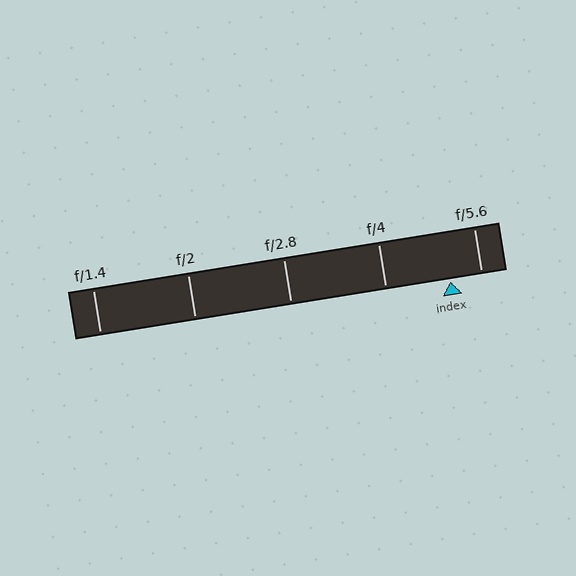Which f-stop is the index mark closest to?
The index mark is closest to f/5.6.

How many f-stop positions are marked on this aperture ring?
There are 5 f-stop positions marked.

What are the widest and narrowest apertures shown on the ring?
The widest aperture shown is f/1.4 and the narrowest is f/5.6.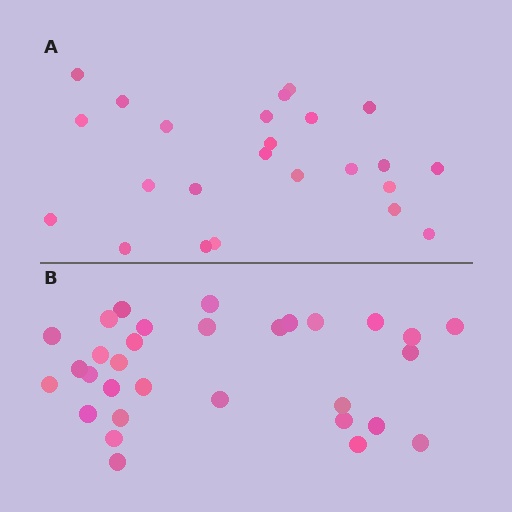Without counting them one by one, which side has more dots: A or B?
Region B (the bottom region) has more dots.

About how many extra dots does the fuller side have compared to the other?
Region B has roughly 8 or so more dots than region A.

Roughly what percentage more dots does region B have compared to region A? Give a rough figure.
About 30% more.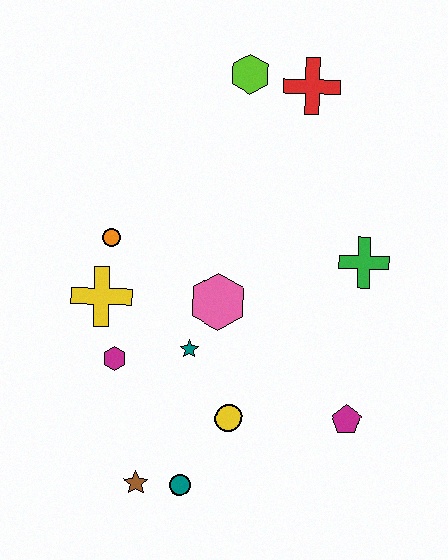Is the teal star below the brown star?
No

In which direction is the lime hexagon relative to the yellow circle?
The lime hexagon is above the yellow circle.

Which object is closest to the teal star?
The pink hexagon is closest to the teal star.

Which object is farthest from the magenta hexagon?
The red cross is farthest from the magenta hexagon.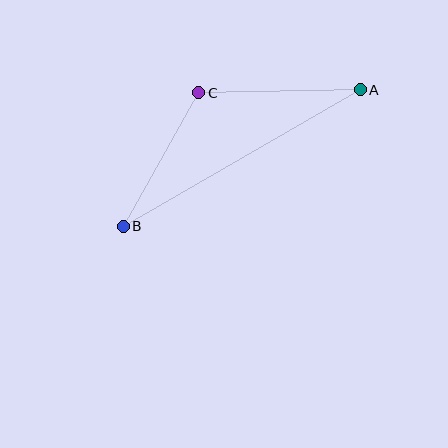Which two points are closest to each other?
Points B and C are closest to each other.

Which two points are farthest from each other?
Points A and B are farthest from each other.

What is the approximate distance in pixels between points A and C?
The distance between A and C is approximately 161 pixels.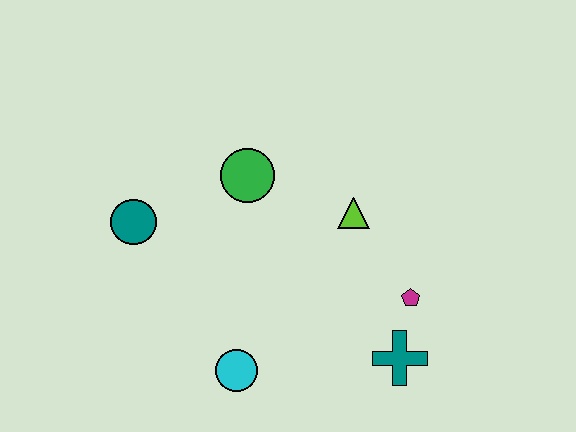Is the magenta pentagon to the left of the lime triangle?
No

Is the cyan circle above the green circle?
No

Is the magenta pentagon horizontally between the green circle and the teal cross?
No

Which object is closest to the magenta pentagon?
The teal cross is closest to the magenta pentagon.